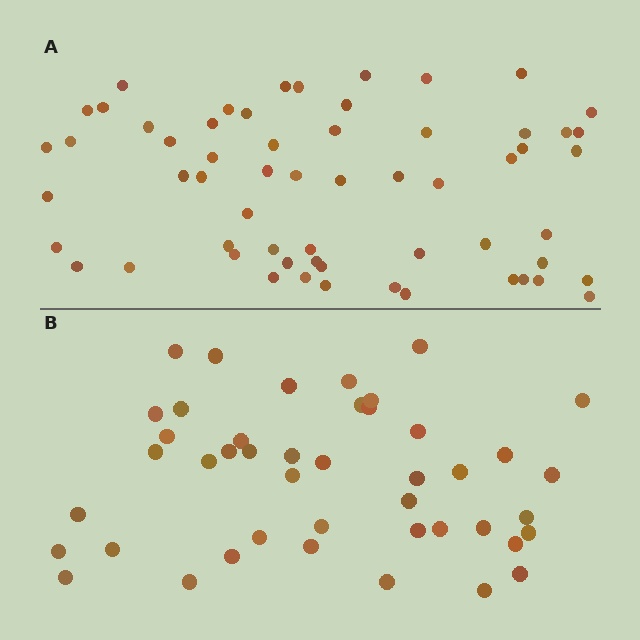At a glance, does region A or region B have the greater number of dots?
Region A (the top region) has more dots.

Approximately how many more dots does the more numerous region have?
Region A has approximately 15 more dots than region B.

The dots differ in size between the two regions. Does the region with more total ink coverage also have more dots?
No. Region B has more total ink coverage because its dots are larger, but region A actually contains more individual dots. Total area can be misleading — the number of items is what matters here.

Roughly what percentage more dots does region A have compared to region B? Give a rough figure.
About 35% more.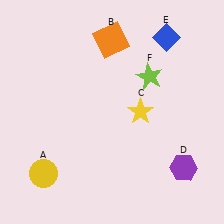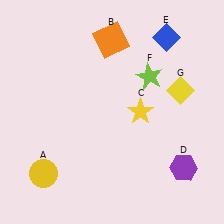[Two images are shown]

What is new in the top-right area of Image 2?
A yellow diamond (G) was added in the top-right area of Image 2.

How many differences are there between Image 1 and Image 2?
There is 1 difference between the two images.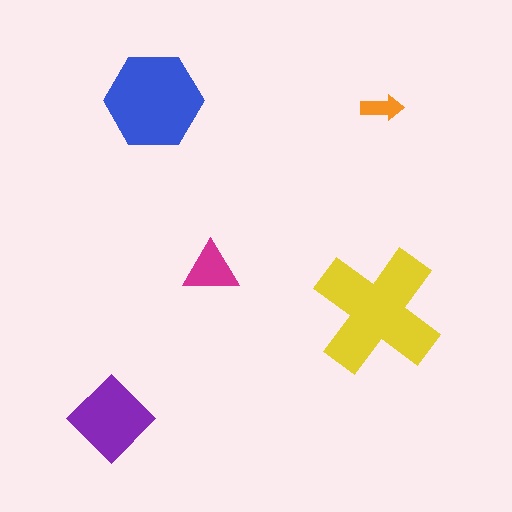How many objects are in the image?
There are 5 objects in the image.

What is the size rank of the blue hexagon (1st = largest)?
2nd.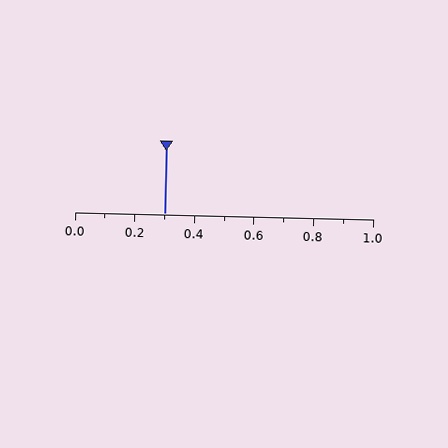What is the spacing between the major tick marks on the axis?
The major ticks are spaced 0.2 apart.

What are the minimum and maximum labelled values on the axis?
The axis runs from 0.0 to 1.0.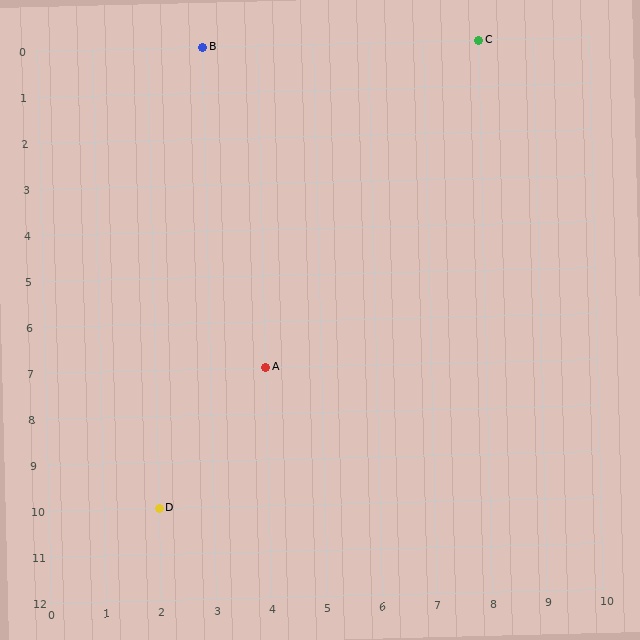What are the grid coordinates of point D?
Point D is at grid coordinates (2, 10).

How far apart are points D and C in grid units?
Points D and C are 6 columns and 10 rows apart (about 11.7 grid units diagonally).